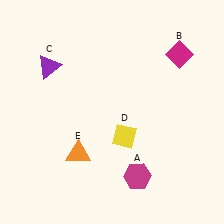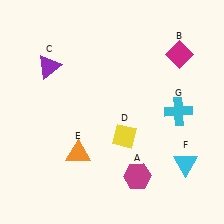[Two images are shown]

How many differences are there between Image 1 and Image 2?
There are 2 differences between the two images.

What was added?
A cyan triangle (F), a cyan cross (G) were added in Image 2.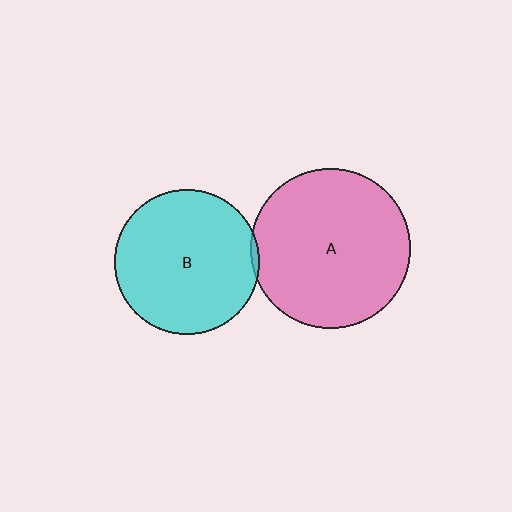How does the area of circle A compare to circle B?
Approximately 1.2 times.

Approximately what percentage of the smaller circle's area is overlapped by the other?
Approximately 5%.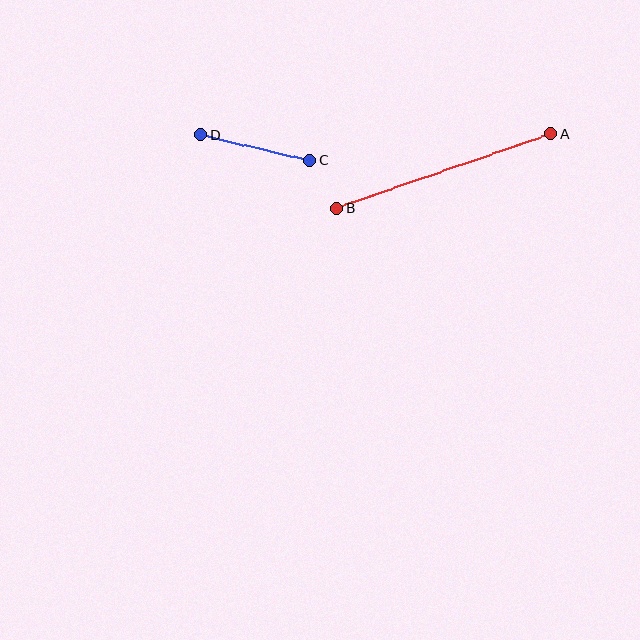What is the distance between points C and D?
The distance is approximately 111 pixels.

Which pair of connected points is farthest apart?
Points A and B are farthest apart.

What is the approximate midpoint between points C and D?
The midpoint is at approximately (255, 148) pixels.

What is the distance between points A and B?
The distance is approximately 227 pixels.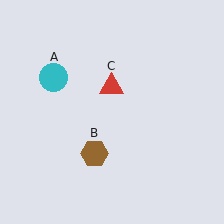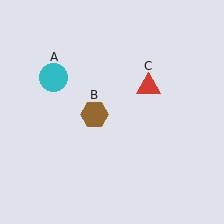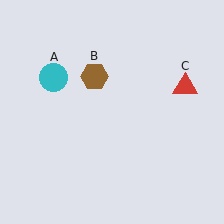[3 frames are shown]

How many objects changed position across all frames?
2 objects changed position: brown hexagon (object B), red triangle (object C).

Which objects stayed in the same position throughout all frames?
Cyan circle (object A) remained stationary.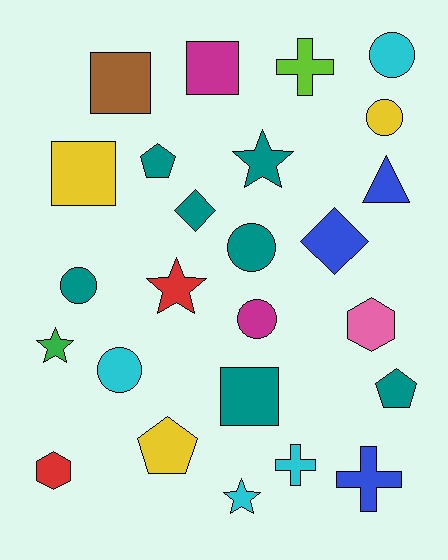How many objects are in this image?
There are 25 objects.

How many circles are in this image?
There are 6 circles.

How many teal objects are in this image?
There are 7 teal objects.